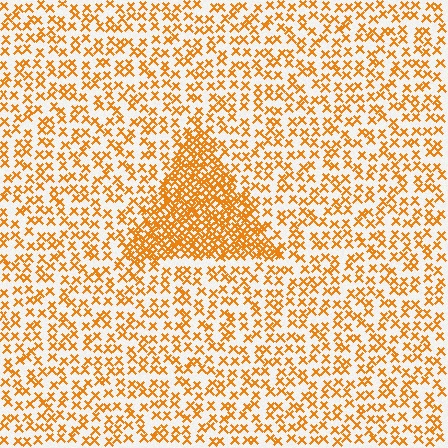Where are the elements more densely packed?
The elements are more densely packed inside the triangle boundary.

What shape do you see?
I see a triangle.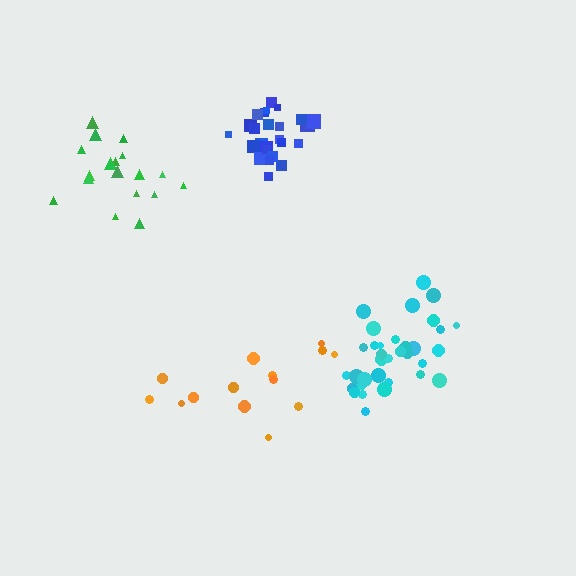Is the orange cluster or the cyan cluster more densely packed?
Cyan.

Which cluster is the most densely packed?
Blue.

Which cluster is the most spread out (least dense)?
Orange.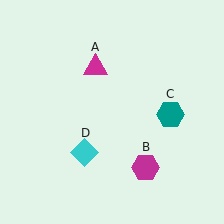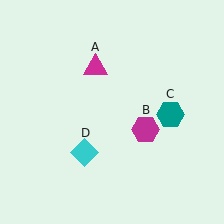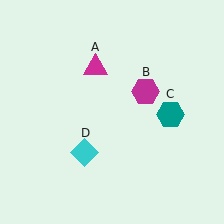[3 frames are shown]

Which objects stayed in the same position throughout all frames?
Magenta triangle (object A) and teal hexagon (object C) and cyan diamond (object D) remained stationary.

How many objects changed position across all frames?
1 object changed position: magenta hexagon (object B).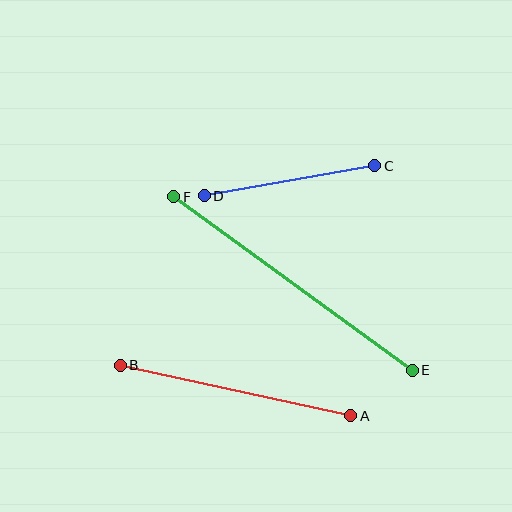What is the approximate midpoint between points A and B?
The midpoint is at approximately (235, 391) pixels.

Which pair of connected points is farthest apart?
Points E and F are farthest apart.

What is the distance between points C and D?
The distance is approximately 173 pixels.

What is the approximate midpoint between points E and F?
The midpoint is at approximately (293, 283) pixels.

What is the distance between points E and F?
The distance is approximately 295 pixels.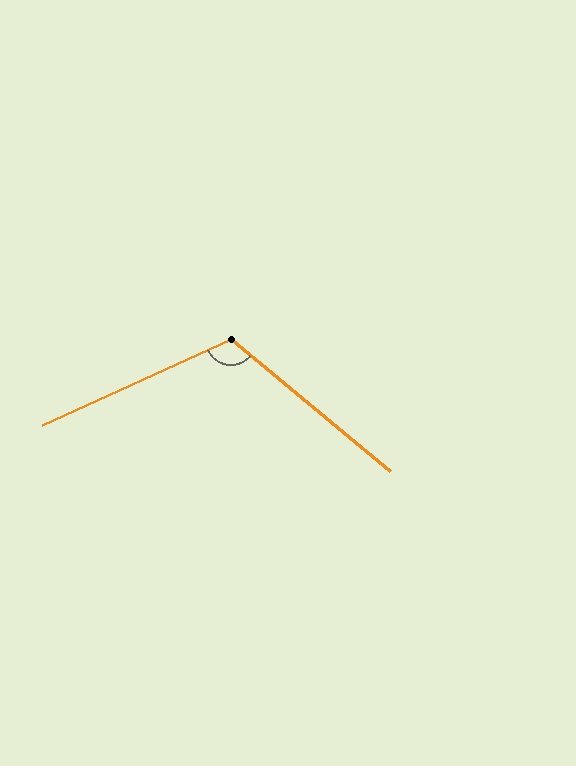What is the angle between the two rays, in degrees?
Approximately 116 degrees.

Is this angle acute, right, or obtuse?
It is obtuse.